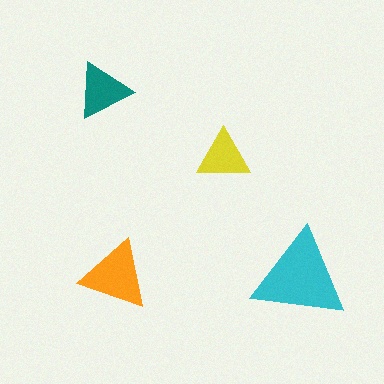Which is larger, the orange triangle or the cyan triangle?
The cyan one.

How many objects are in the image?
There are 4 objects in the image.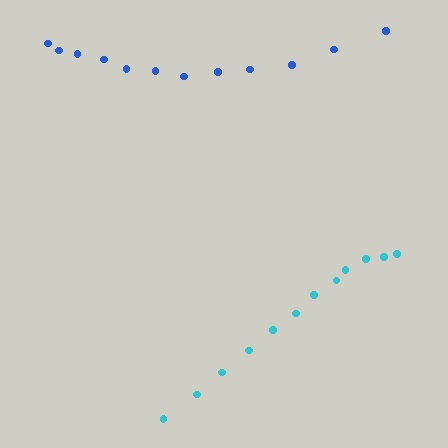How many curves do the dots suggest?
There are 2 distinct paths.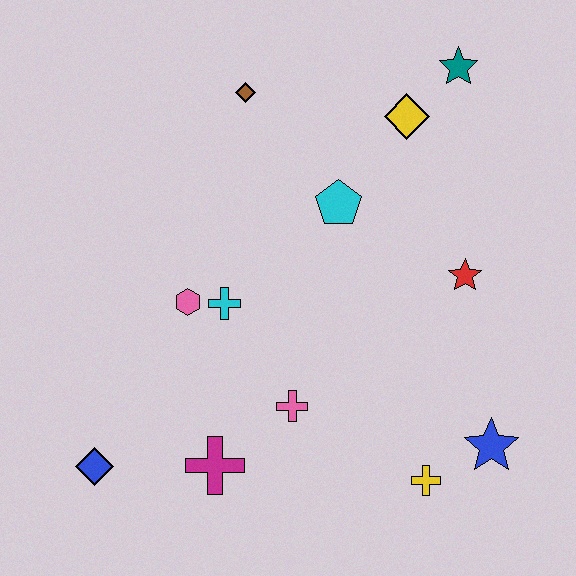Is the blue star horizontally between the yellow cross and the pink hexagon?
No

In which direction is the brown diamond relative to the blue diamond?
The brown diamond is above the blue diamond.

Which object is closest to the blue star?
The yellow cross is closest to the blue star.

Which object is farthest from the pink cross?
The teal star is farthest from the pink cross.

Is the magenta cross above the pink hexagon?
No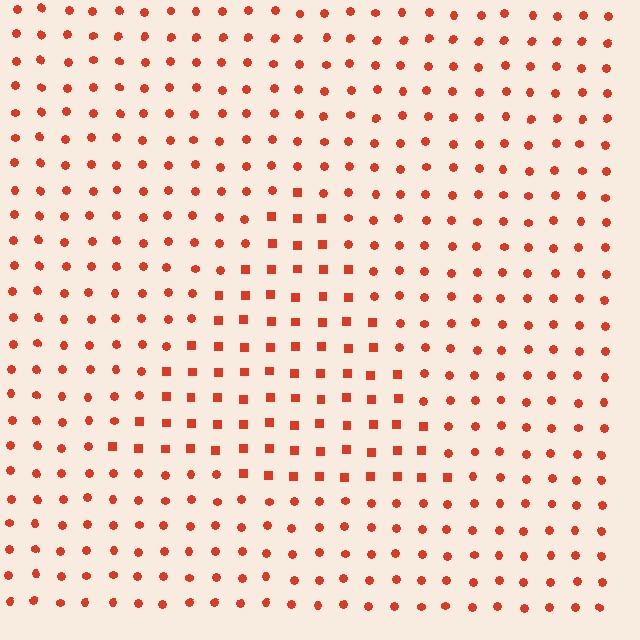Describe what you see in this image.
The image is filled with small red elements arranged in a uniform grid. A triangle-shaped region contains squares, while the surrounding area contains circles. The boundary is defined purely by the change in element shape.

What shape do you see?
I see a triangle.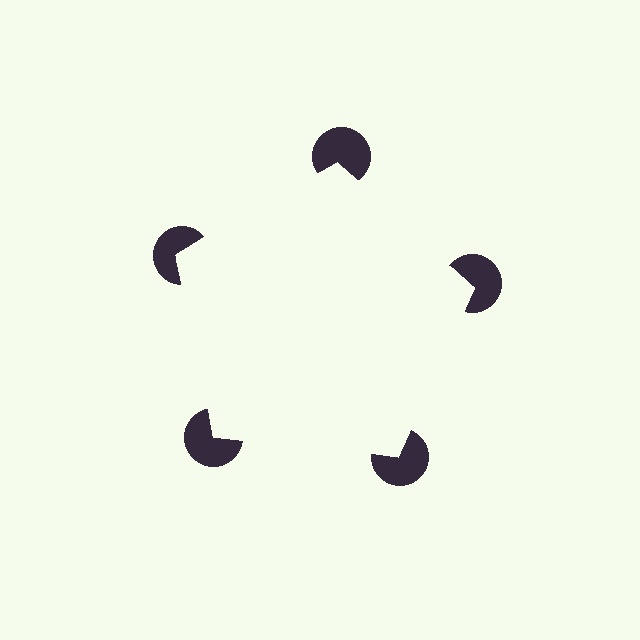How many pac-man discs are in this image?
There are 5 — one at each vertex of the illusory pentagon.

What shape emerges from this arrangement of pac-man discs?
An illusory pentagon — its edges are inferred from the aligned wedge cuts in the pac-man discs, not physically drawn.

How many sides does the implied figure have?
5 sides.